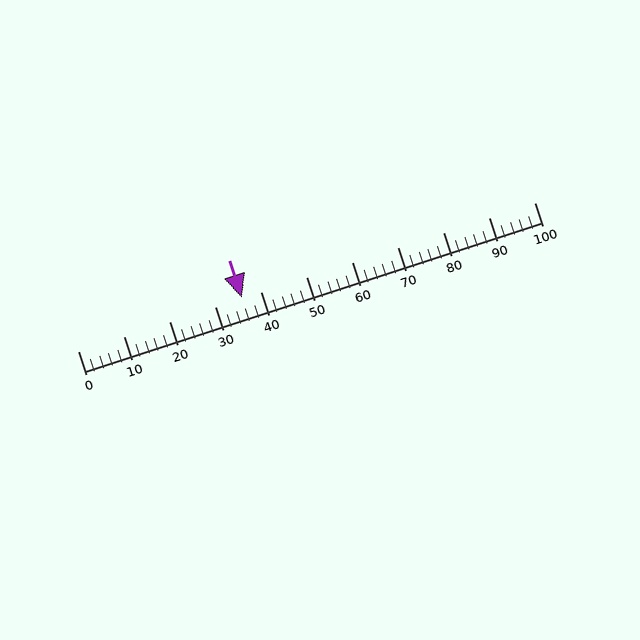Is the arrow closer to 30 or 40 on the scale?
The arrow is closer to 40.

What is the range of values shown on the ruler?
The ruler shows values from 0 to 100.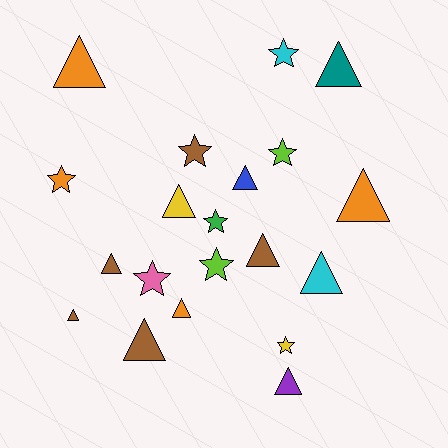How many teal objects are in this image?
There is 1 teal object.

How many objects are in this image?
There are 20 objects.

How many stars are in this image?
There are 8 stars.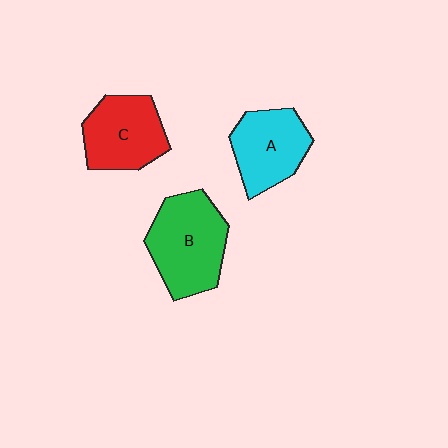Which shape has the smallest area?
Shape A (cyan).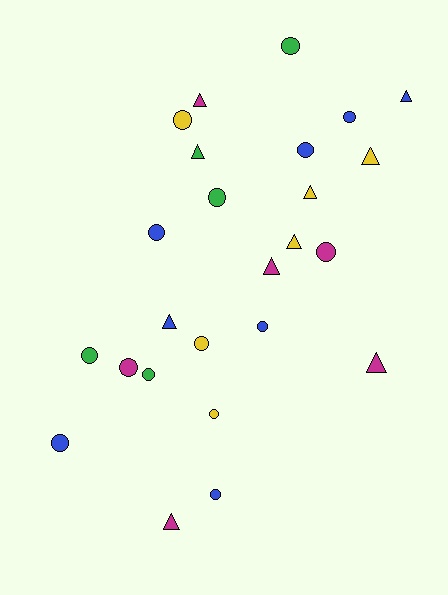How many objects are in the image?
There are 25 objects.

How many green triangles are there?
There is 1 green triangle.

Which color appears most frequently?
Blue, with 8 objects.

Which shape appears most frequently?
Circle, with 15 objects.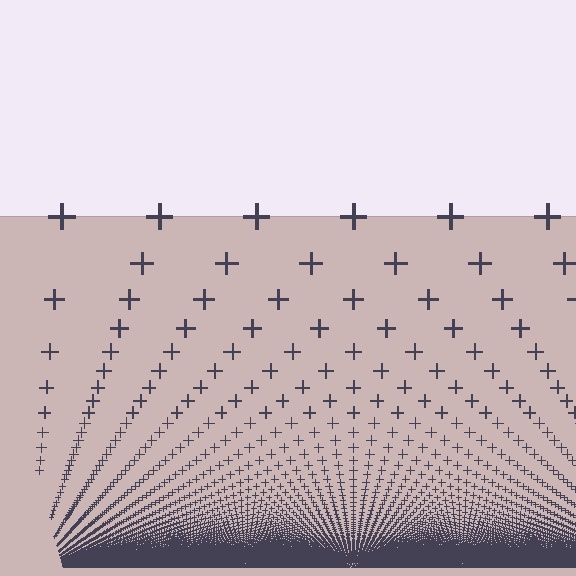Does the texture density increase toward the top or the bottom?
Density increases toward the bottom.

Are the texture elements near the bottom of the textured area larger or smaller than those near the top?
Smaller. The gradient is inverted — elements near the bottom are smaller and denser.